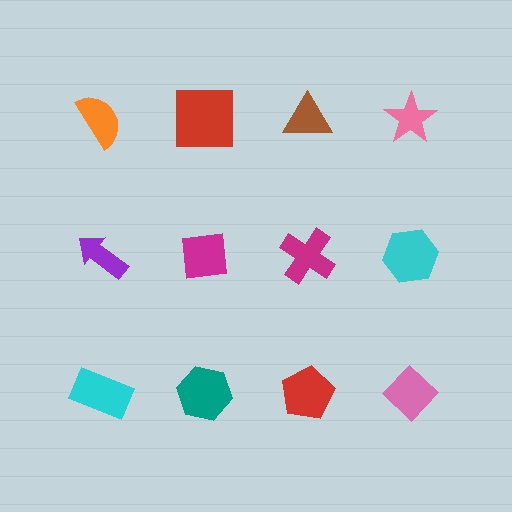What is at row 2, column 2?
A magenta square.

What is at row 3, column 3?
A red pentagon.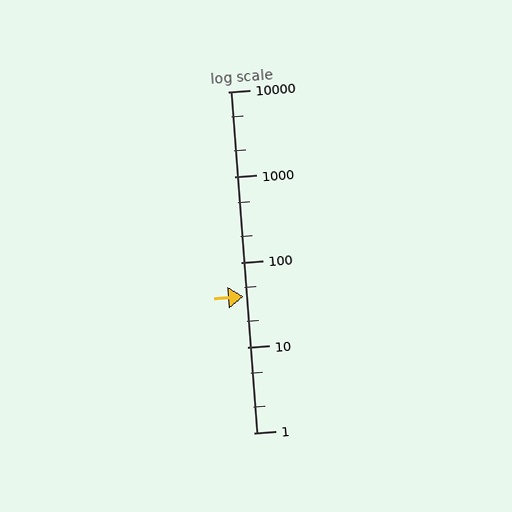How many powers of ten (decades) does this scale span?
The scale spans 4 decades, from 1 to 10000.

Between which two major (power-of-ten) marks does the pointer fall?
The pointer is between 10 and 100.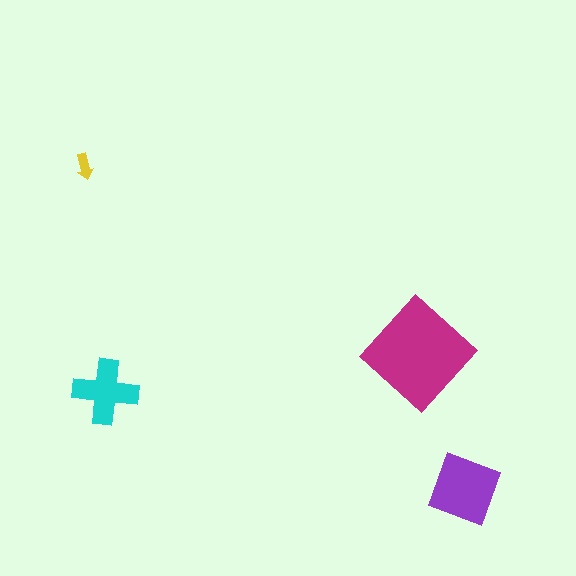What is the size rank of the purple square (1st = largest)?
2nd.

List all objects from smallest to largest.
The yellow arrow, the cyan cross, the purple square, the magenta diamond.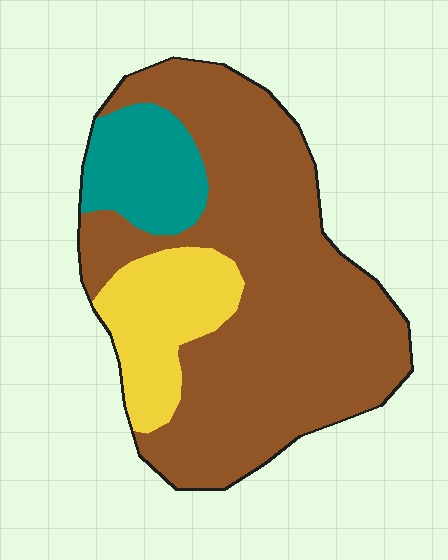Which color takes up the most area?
Brown, at roughly 70%.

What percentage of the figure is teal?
Teal covers roughly 15% of the figure.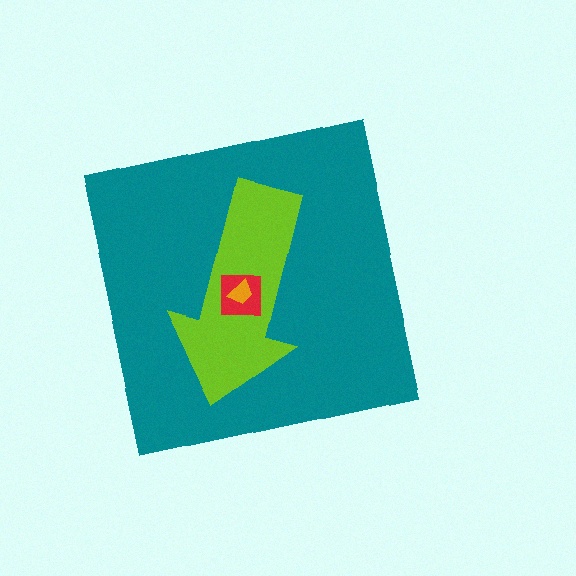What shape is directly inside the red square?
The orange trapezoid.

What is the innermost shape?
The orange trapezoid.